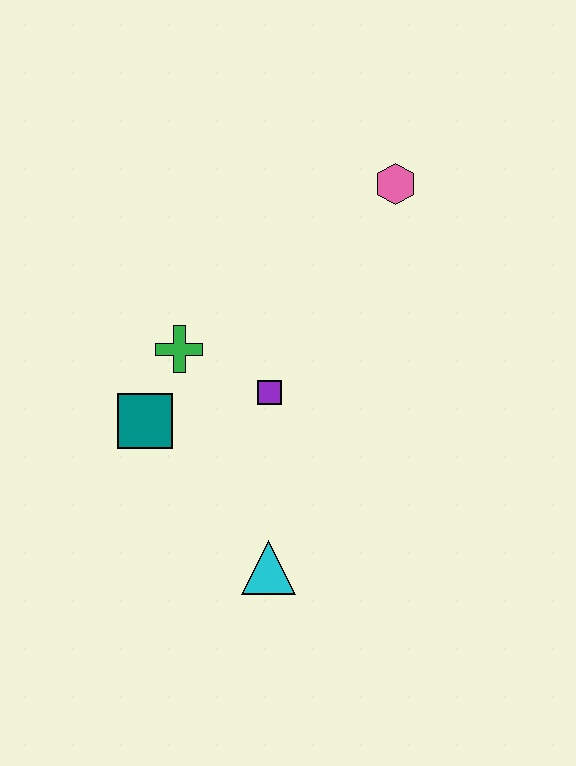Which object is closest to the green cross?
The teal square is closest to the green cross.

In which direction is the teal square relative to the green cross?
The teal square is below the green cross.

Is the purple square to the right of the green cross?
Yes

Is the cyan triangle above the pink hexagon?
No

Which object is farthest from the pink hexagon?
The cyan triangle is farthest from the pink hexagon.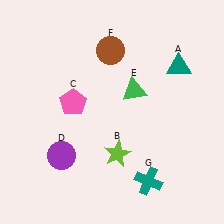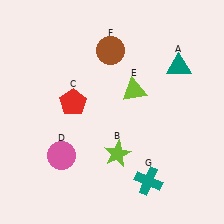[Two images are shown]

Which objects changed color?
C changed from pink to red. D changed from purple to pink. E changed from green to lime.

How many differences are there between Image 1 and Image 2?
There are 3 differences between the two images.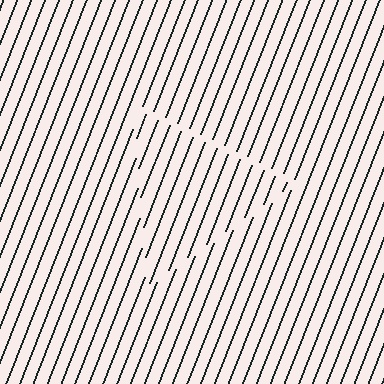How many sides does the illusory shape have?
3 sides — the line-ends trace a triangle.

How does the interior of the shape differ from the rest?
The interior of the shape contains the same grating, shifted by half a period — the contour is defined by the phase discontinuity where line-ends from the inner and outer gratings abut.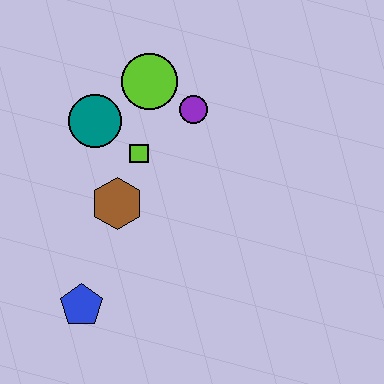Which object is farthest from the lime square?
The blue pentagon is farthest from the lime square.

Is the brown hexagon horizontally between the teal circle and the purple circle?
Yes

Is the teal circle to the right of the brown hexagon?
No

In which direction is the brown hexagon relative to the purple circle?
The brown hexagon is below the purple circle.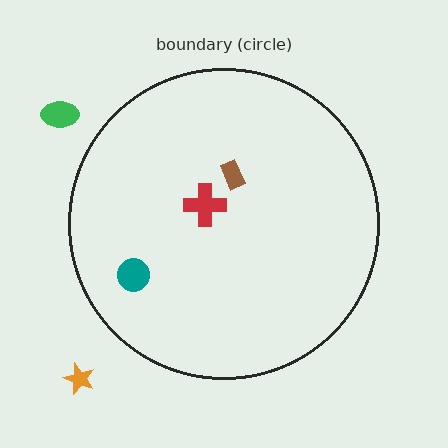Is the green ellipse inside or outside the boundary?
Outside.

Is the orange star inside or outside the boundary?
Outside.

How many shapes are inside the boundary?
3 inside, 2 outside.